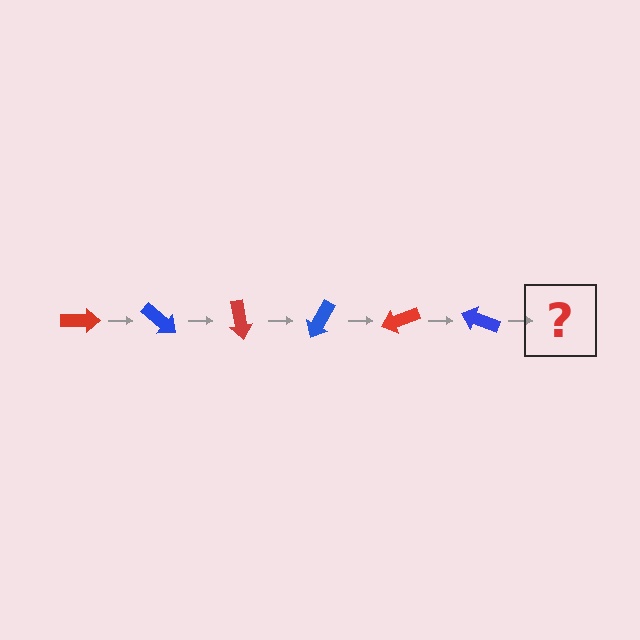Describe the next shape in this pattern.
It should be a red arrow, rotated 240 degrees from the start.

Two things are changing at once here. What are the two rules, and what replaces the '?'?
The two rules are that it rotates 40 degrees each step and the color cycles through red and blue. The '?' should be a red arrow, rotated 240 degrees from the start.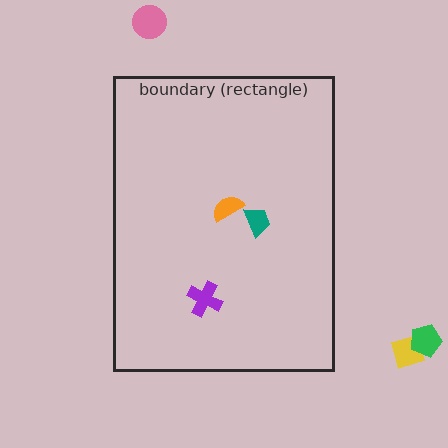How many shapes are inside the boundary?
3 inside, 3 outside.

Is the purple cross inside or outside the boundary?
Inside.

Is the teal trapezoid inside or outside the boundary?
Inside.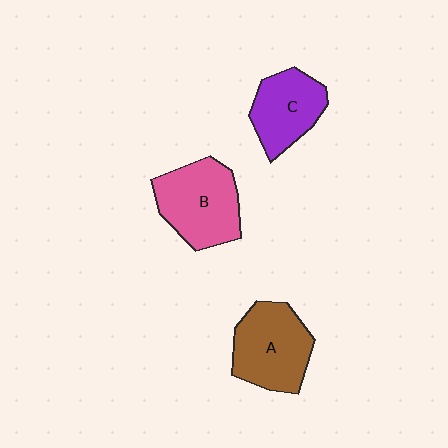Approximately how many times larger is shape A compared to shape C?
Approximately 1.2 times.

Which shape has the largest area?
Shape B (pink).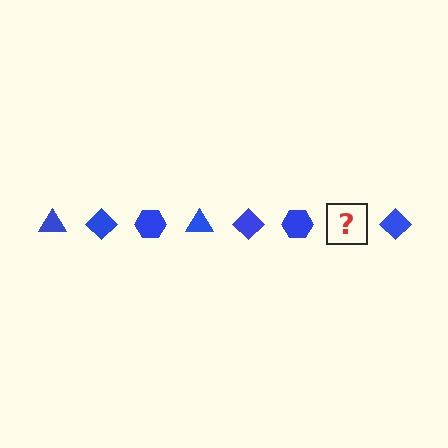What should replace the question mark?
The question mark should be replaced with a blue triangle.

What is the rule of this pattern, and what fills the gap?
The rule is that the pattern cycles through triangle, diamond, hexagon shapes in blue. The gap should be filled with a blue triangle.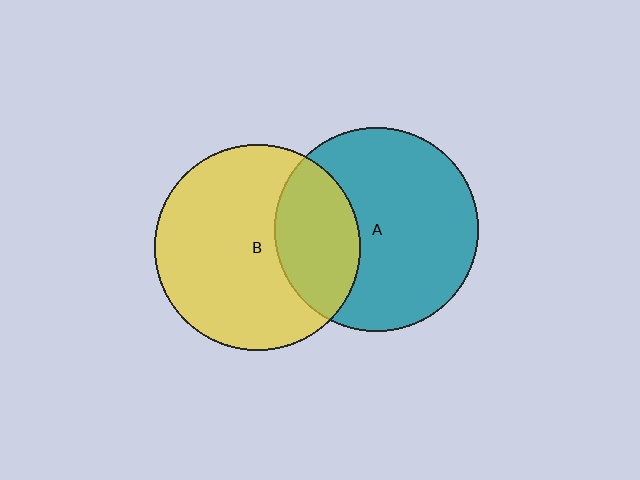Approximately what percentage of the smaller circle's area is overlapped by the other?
Approximately 30%.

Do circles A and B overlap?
Yes.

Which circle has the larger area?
Circle B (yellow).